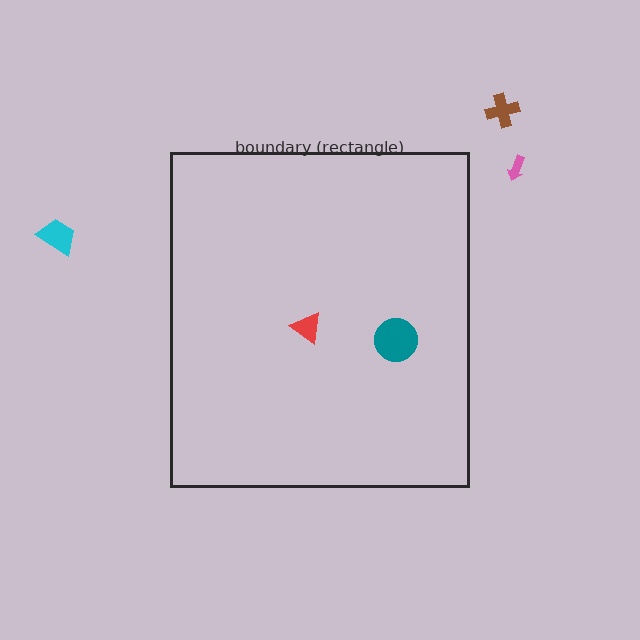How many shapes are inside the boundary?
2 inside, 3 outside.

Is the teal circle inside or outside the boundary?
Inside.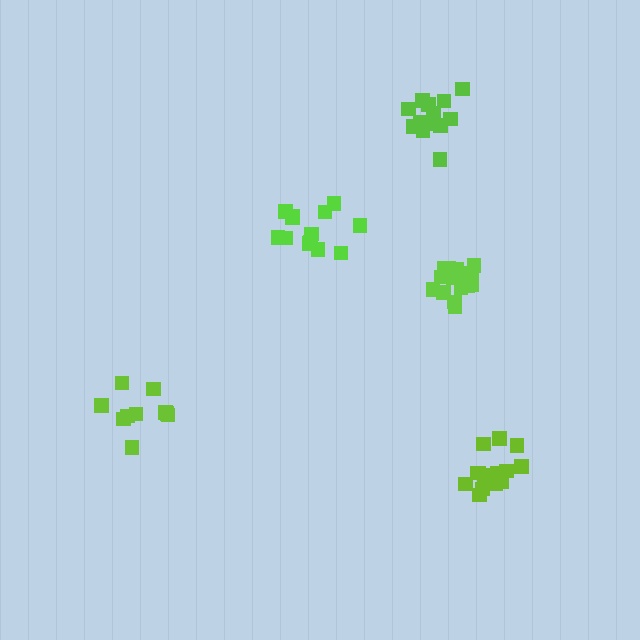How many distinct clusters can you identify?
There are 5 distinct clusters.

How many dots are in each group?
Group 1: 15 dots, Group 2: 13 dots, Group 3: 14 dots, Group 4: 13 dots, Group 5: 10 dots (65 total).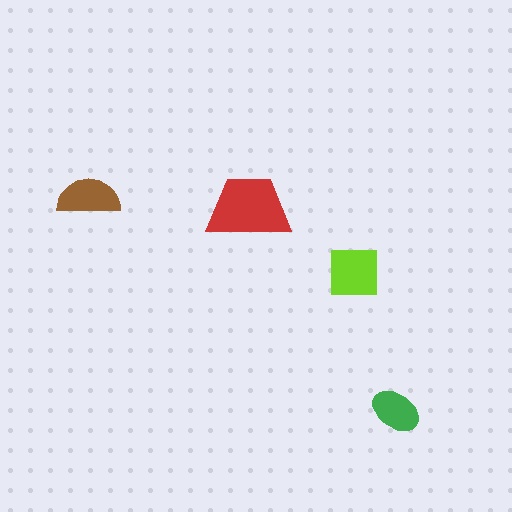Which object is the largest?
The red trapezoid.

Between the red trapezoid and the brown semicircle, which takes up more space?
The red trapezoid.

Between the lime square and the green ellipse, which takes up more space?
The lime square.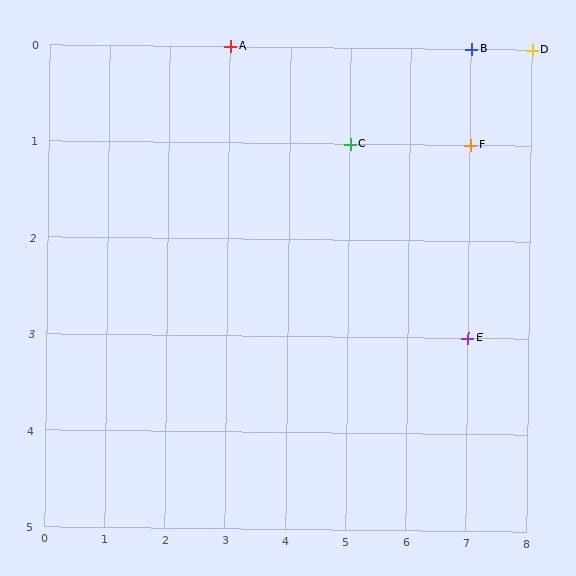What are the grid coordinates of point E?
Point E is at grid coordinates (7, 3).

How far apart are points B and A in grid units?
Points B and A are 4 columns apart.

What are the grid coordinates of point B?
Point B is at grid coordinates (7, 0).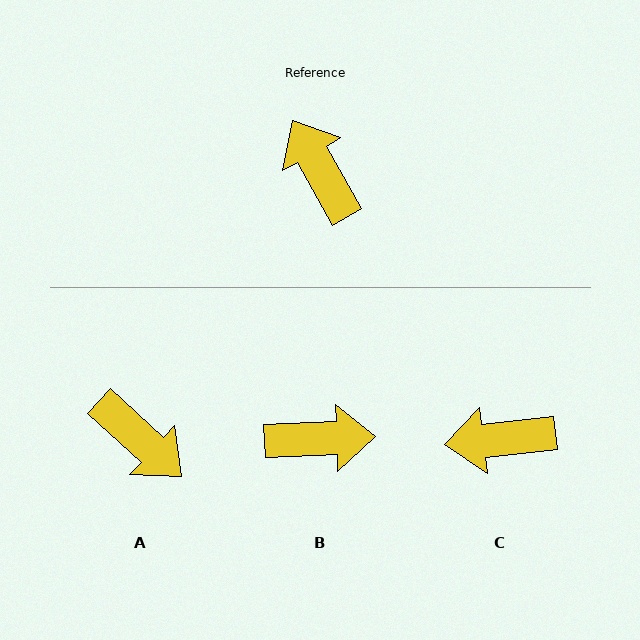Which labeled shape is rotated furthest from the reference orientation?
A, about 162 degrees away.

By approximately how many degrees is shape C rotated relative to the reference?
Approximately 67 degrees counter-clockwise.